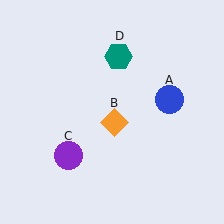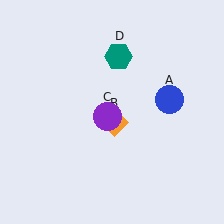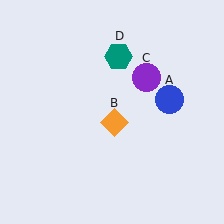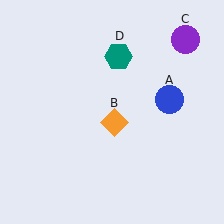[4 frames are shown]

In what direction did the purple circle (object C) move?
The purple circle (object C) moved up and to the right.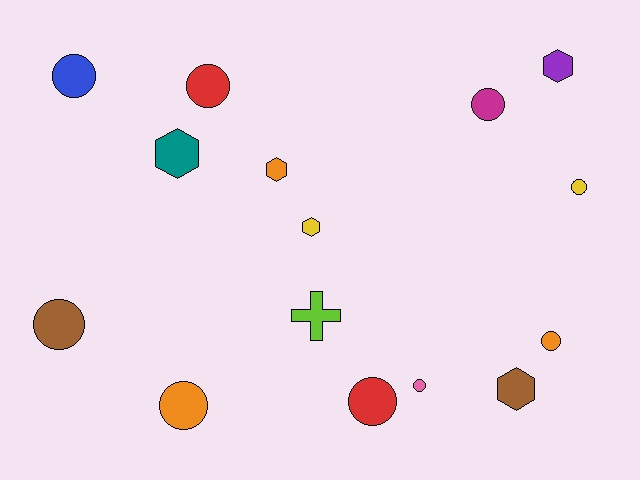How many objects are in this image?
There are 15 objects.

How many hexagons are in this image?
There are 5 hexagons.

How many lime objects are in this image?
There is 1 lime object.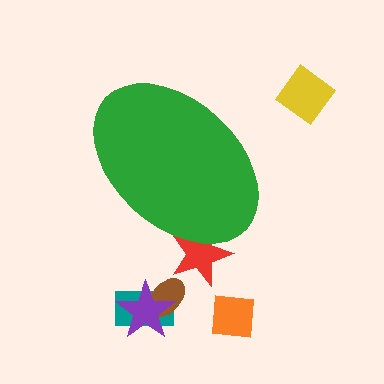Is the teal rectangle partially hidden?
No, the teal rectangle is fully visible.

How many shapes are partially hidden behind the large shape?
1 shape is partially hidden.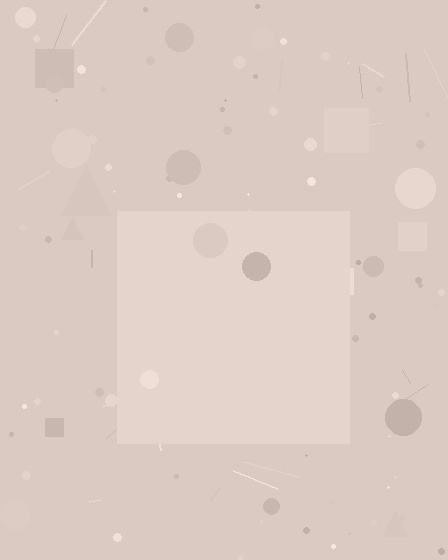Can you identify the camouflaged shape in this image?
The camouflaged shape is a square.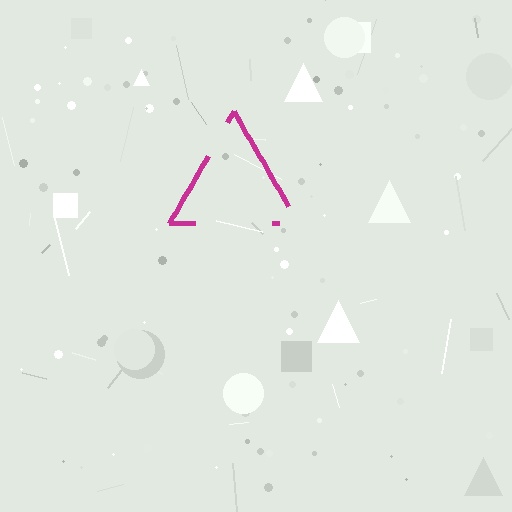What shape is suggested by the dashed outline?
The dashed outline suggests a triangle.